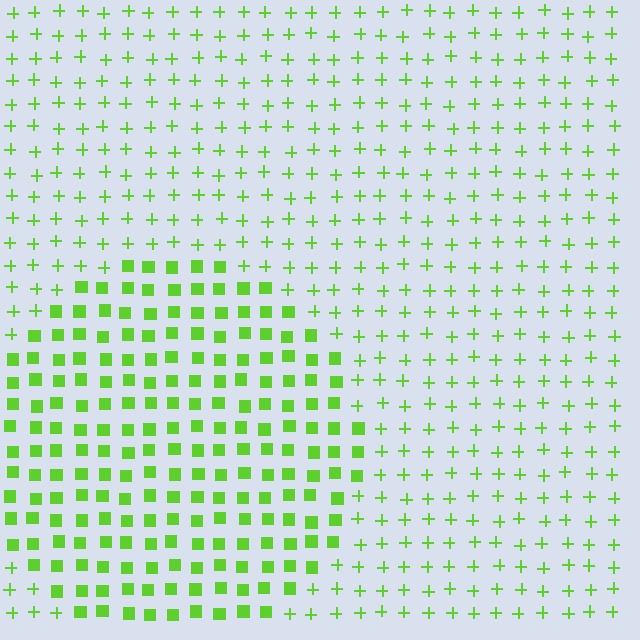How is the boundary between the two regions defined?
The boundary is defined by a change in element shape: squares inside vs. plus signs outside. All elements share the same color and spacing.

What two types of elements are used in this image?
The image uses squares inside the circle region and plus signs outside it.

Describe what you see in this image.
The image is filled with small lime elements arranged in a uniform grid. A circle-shaped region contains squares, while the surrounding area contains plus signs. The boundary is defined purely by the change in element shape.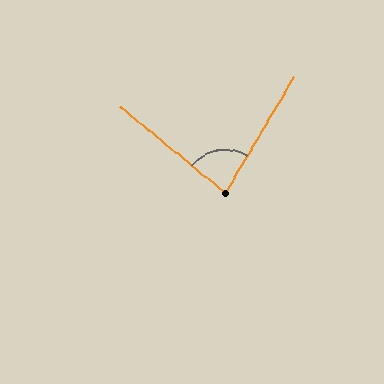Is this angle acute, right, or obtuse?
It is acute.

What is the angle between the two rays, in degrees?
Approximately 81 degrees.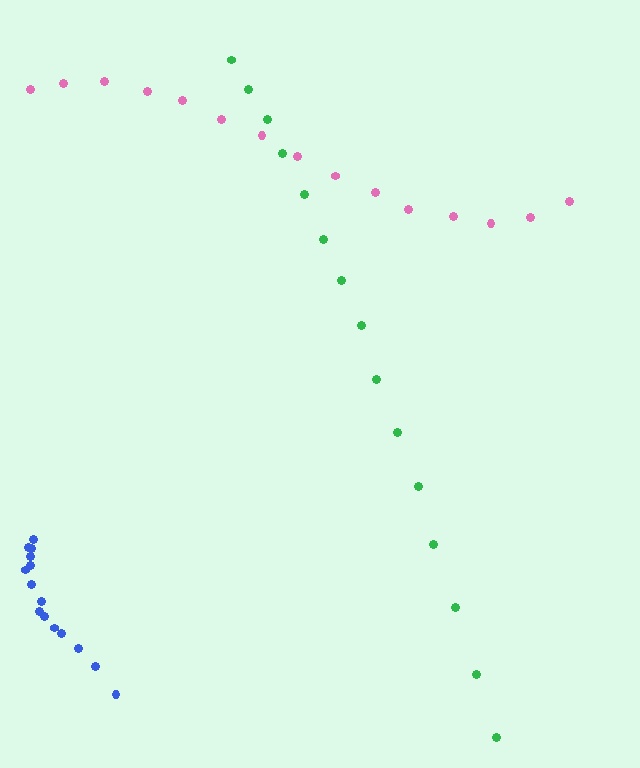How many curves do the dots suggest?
There are 3 distinct paths.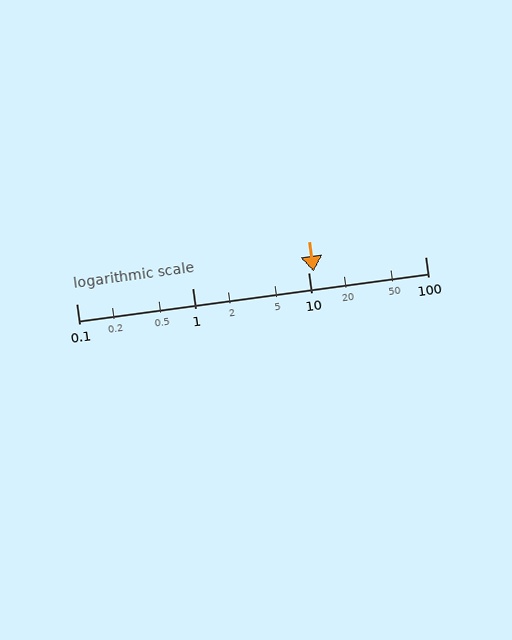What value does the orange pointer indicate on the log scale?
The pointer indicates approximately 11.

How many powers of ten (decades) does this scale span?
The scale spans 3 decades, from 0.1 to 100.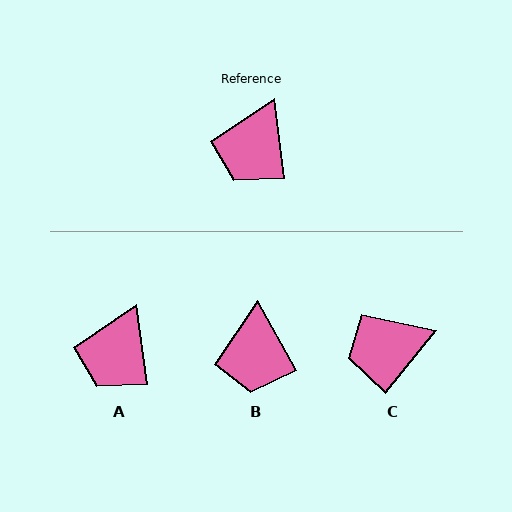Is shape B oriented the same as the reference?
No, it is off by about 22 degrees.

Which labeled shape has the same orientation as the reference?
A.